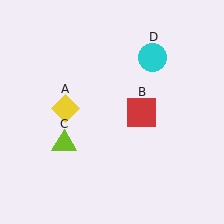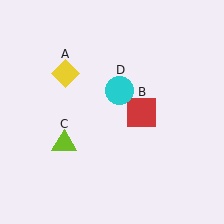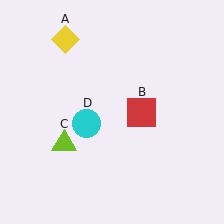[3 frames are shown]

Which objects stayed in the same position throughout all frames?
Red square (object B) and lime triangle (object C) remained stationary.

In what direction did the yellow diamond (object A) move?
The yellow diamond (object A) moved up.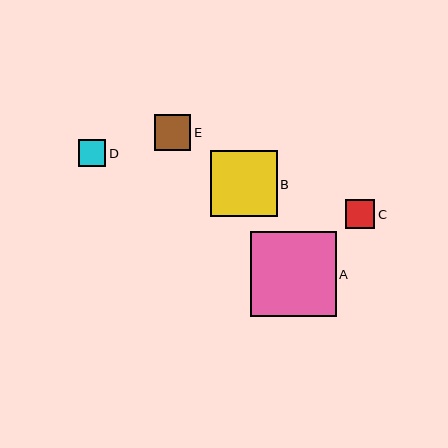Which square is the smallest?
Square D is the smallest with a size of approximately 28 pixels.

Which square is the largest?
Square A is the largest with a size of approximately 86 pixels.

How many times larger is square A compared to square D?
Square A is approximately 3.1 times the size of square D.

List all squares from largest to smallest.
From largest to smallest: A, B, E, C, D.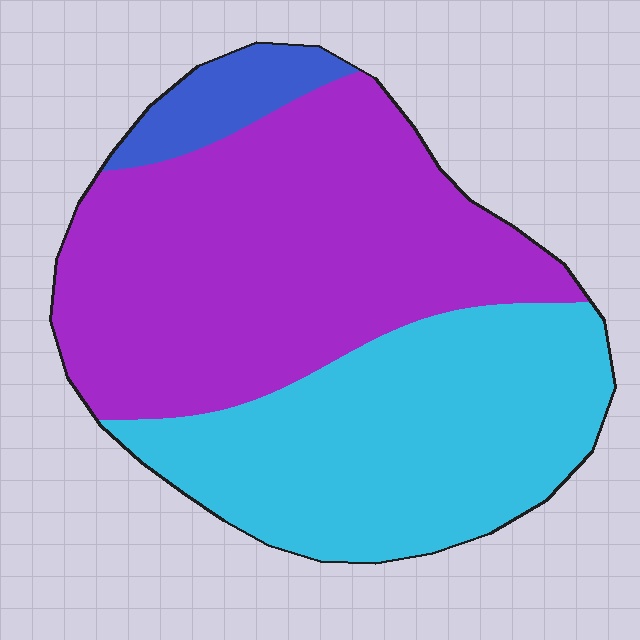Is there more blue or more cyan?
Cyan.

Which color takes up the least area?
Blue, at roughly 5%.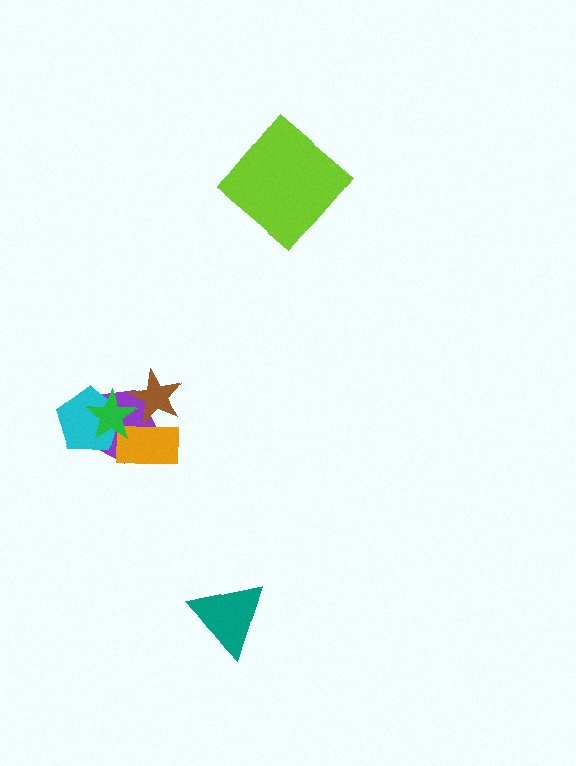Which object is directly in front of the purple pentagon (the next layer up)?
The brown star is directly in front of the purple pentagon.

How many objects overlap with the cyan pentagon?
2 objects overlap with the cyan pentagon.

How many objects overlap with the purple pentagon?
4 objects overlap with the purple pentagon.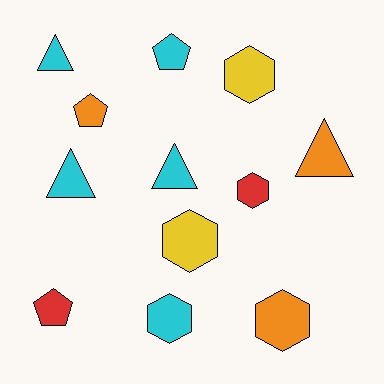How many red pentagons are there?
There is 1 red pentagon.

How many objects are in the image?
There are 12 objects.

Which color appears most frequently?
Cyan, with 5 objects.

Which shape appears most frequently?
Hexagon, with 5 objects.